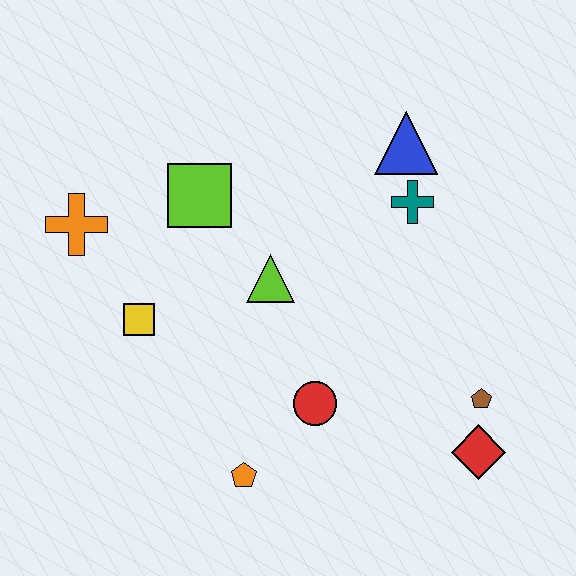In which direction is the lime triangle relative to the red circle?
The lime triangle is above the red circle.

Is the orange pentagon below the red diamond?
Yes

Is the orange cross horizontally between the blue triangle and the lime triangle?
No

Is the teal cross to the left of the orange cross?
No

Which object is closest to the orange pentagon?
The red circle is closest to the orange pentagon.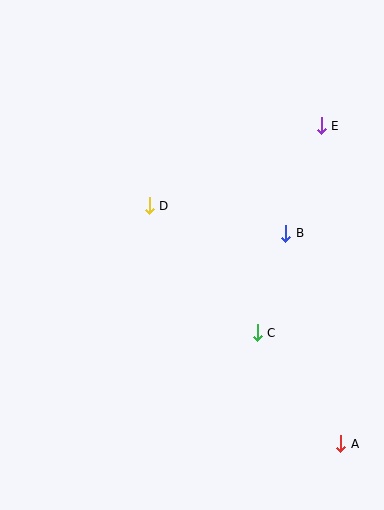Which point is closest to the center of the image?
Point D at (149, 206) is closest to the center.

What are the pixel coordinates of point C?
Point C is at (257, 333).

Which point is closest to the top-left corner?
Point D is closest to the top-left corner.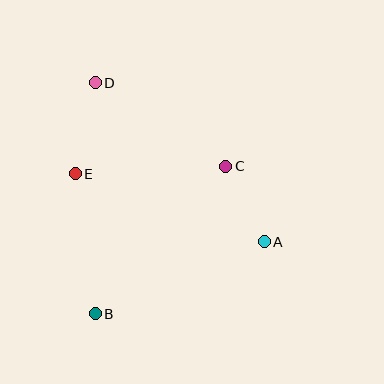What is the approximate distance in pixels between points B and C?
The distance between B and C is approximately 197 pixels.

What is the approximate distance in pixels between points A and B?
The distance between A and B is approximately 183 pixels.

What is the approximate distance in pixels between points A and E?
The distance between A and E is approximately 200 pixels.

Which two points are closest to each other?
Points A and C are closest to each other.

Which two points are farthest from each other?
Points A and D are farthest from each other.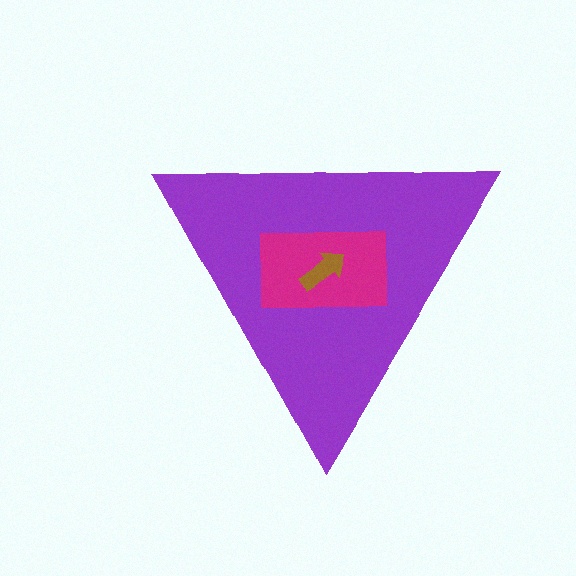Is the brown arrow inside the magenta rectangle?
Yes.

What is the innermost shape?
The brown arrow.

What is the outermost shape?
The purple triangle.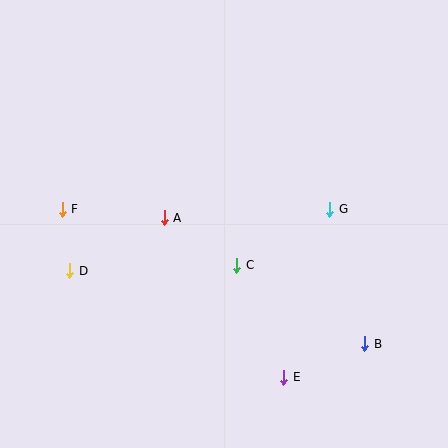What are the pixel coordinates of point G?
Point G is at (330, 209).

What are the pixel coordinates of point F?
Point F is at (62, 209).